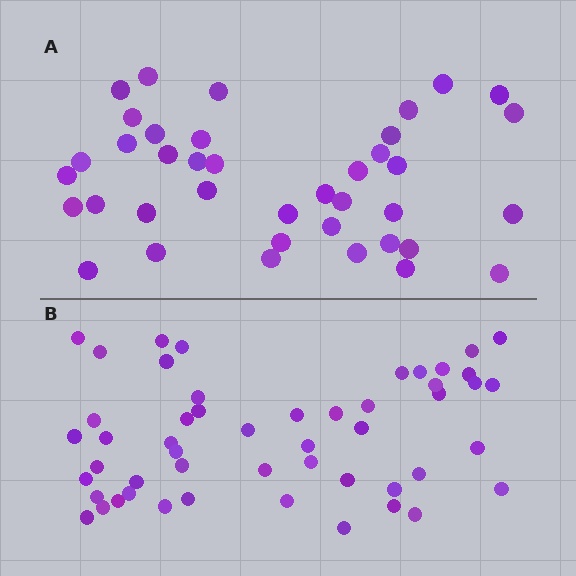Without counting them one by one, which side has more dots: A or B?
Region B (the bottom region) has more dots.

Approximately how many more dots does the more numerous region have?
Region B has roughly 12 or so more dots than region A.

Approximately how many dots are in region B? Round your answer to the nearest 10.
About 50 dots. (The exact count is 51, which rounds to 50.)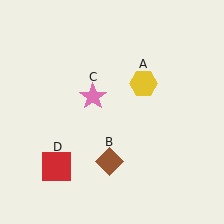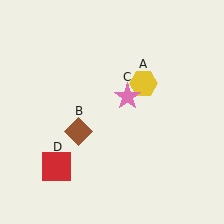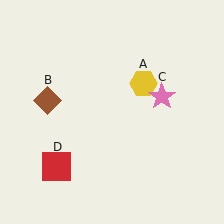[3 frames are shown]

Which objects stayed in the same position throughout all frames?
Yellow hexagon (object A) and red square (object D) remained stationary.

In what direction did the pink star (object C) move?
The pink star (object C) moved right.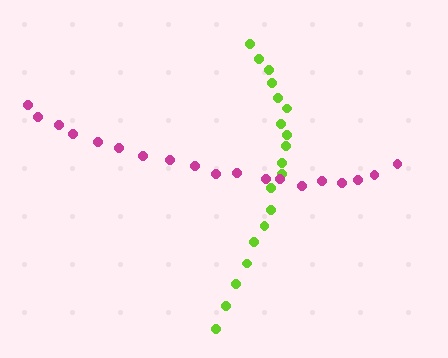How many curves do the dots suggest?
There are 2 distinct paths.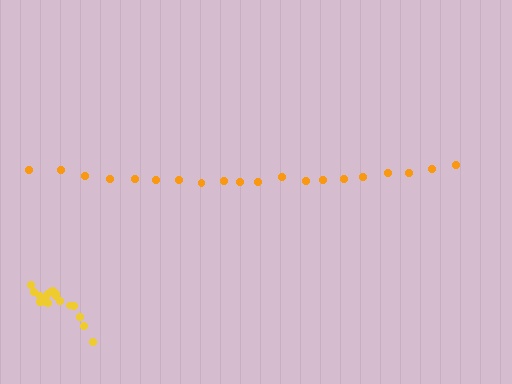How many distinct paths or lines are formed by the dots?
There are 2 distinct paths.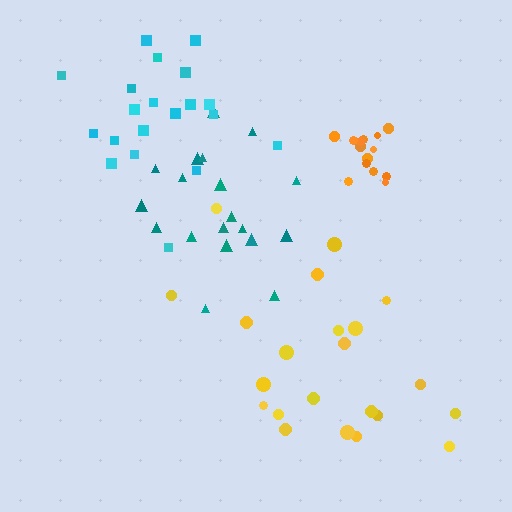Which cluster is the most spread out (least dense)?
Yellow.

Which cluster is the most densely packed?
Orange.